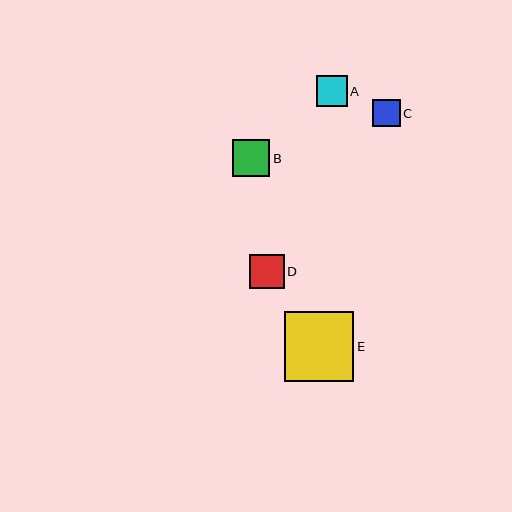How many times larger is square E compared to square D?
Square E is approximately 2.0 times the size of square D.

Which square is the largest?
Square E is the largest with a size of approximately 70 pixels.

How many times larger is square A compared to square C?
Square A is approximately 1.1 times the size of square C.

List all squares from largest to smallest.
From largest to smallest: E, B, D, A, C.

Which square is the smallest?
Square C is the smallest with a size of approximately 27 pixels.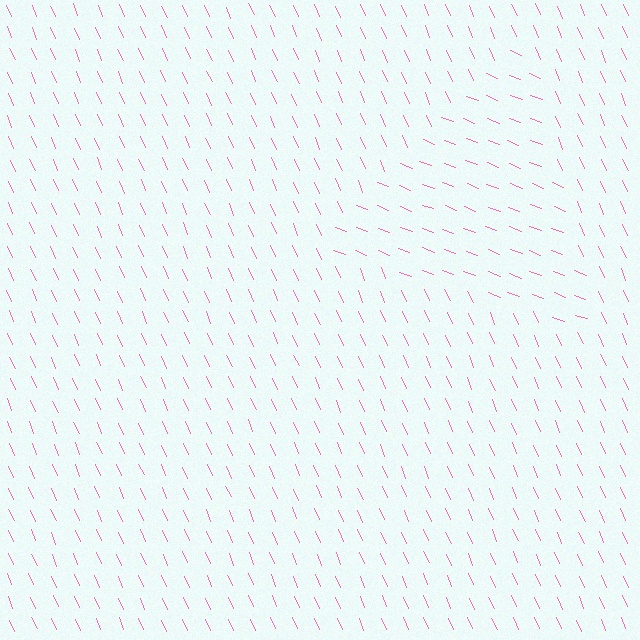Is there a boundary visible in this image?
Yes, there is a texture boundary formed by a change in line orientation.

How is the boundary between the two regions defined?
The boundary is defined purely by a change in line orientation (approximately 45 degrees difference). All lines are the same color and thickness.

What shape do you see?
I see a triangle.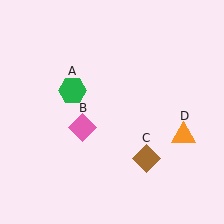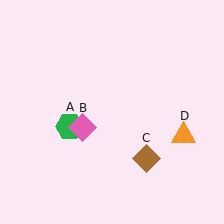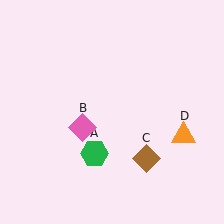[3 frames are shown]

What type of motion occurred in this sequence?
The green hexagon (object A) rotated counterclockwise around the center of the scene.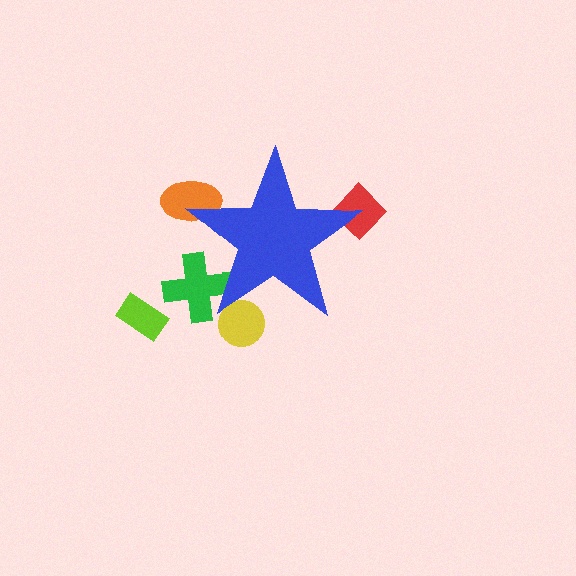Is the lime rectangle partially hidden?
No, the lime rectangle is fully visible.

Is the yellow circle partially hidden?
Yes, the yellow circle is partially hidden behind the blue star.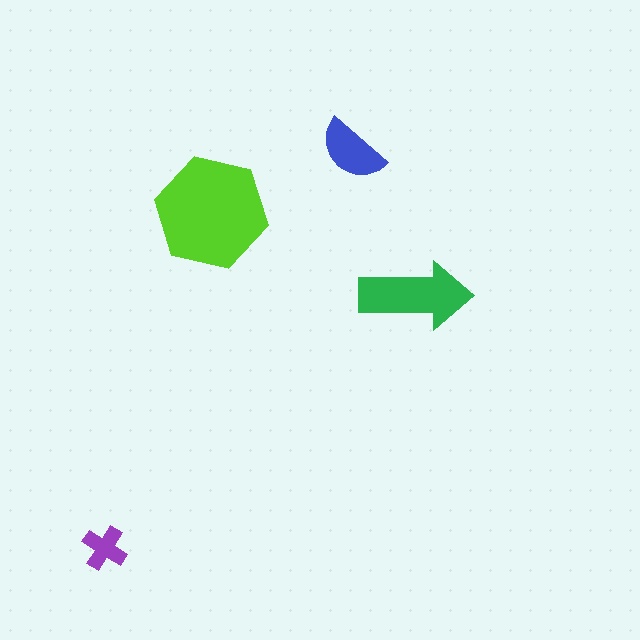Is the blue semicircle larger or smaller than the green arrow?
Smaller.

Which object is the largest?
The lime hexagon.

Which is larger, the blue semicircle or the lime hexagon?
The lime hexagon.